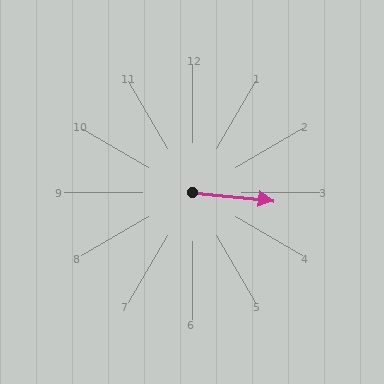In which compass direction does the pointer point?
East.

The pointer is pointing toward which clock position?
Roughly 3 o'clock.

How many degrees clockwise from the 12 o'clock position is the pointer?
Approximately 96 degrees.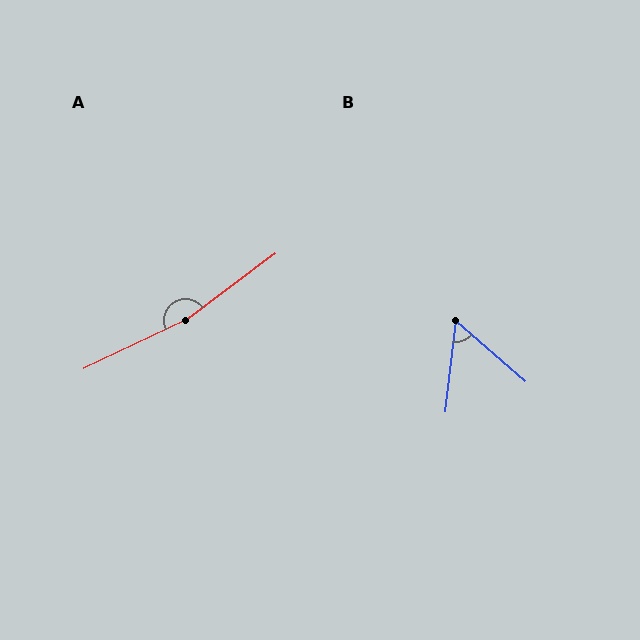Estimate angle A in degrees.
Approximately 169 degrees.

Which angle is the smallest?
B, at approximately 56 degrees.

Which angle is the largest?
A, at approximately 169 degrees.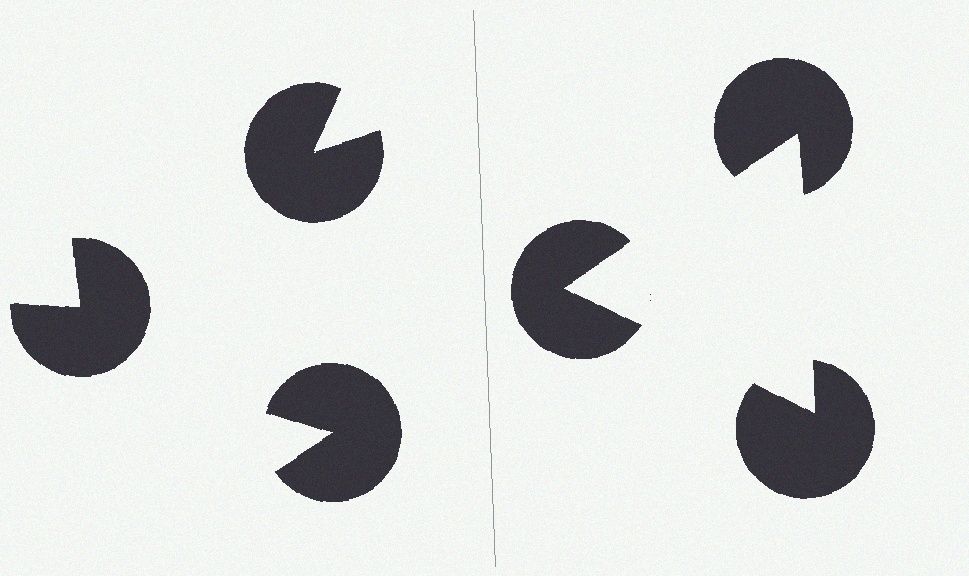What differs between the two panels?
The pac-man discs are positioned identically on both sides; only the wedge orientations differ. On the right they align to a triangle; on the left they are misaligned.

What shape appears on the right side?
An illusory triangle.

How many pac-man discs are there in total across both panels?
6 — 3 on each side.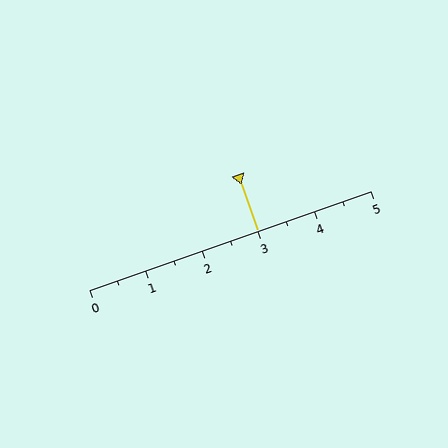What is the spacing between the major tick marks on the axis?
The major ticks are spaced 1 apart.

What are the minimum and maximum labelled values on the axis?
The axis runs from 0 to 5.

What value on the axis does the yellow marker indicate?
The marker indicates approximately 3.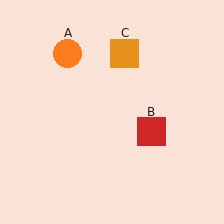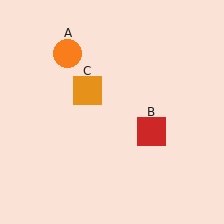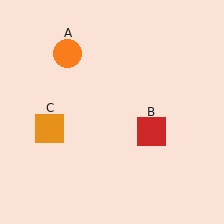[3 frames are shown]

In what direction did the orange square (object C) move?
The orange square (object C) moved down and to the left.